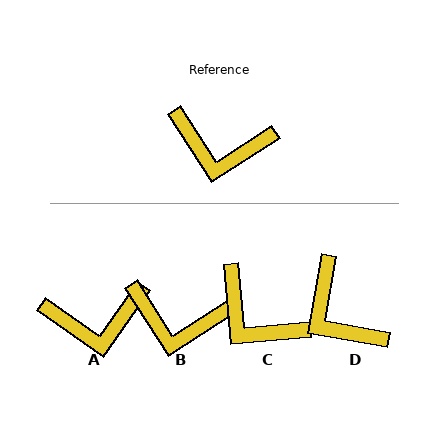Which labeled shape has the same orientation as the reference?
B.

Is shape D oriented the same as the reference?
No, it is off by about 43 degrees.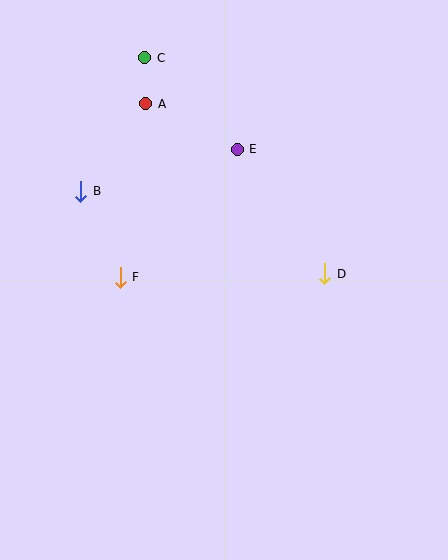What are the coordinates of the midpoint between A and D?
The midpoint between A and D is at (235, 189).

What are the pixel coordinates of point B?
Point B is at (81, 191).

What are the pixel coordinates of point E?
Point E is at (237, 149).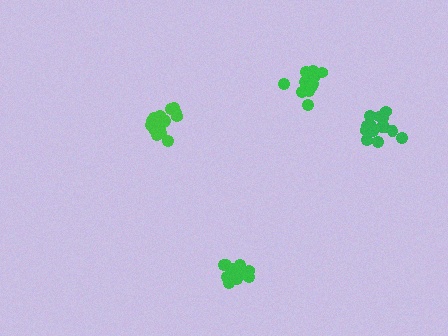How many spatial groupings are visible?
There are 4 spatial groupings.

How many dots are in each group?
Group 1: 11 dots, Group 2: 15 dots, Group 3: 16 dots, Group 4: 16 dots (58 total).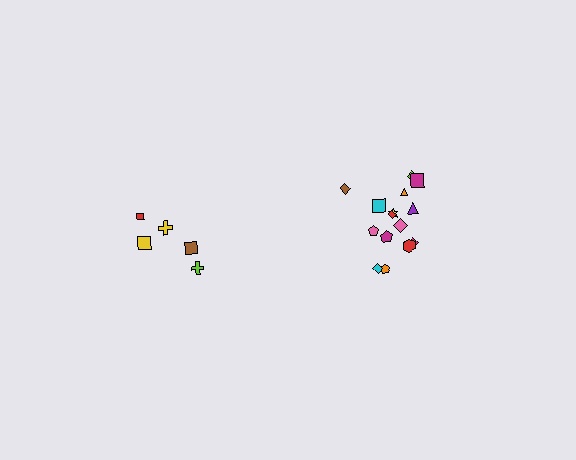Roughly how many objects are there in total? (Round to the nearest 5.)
Roughly 20 objects in total.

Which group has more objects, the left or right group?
The right group.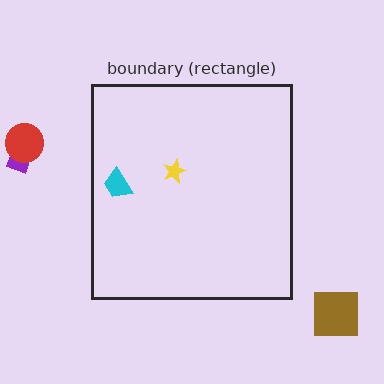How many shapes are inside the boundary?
2 inside, 3 outside.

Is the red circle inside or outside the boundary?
Outside.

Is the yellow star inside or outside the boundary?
Inside.